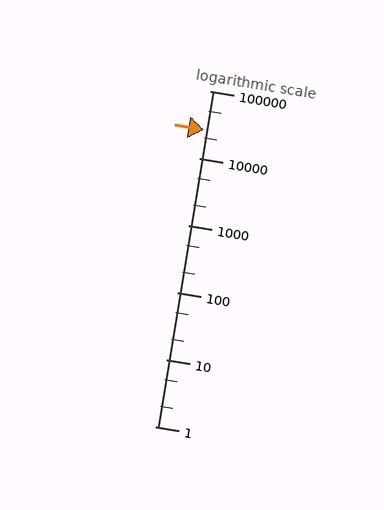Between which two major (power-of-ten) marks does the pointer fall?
The pointer is between 10000 and 100000.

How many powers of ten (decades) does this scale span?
The scale spans 5 decades, from 1 to 100000.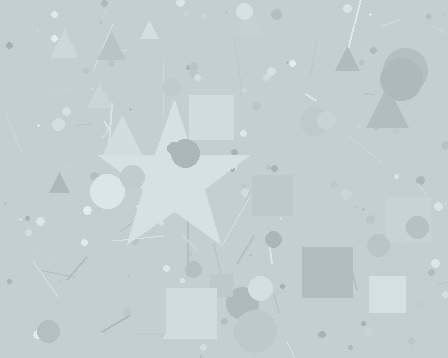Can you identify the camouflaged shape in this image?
The camouflaged shape is a star.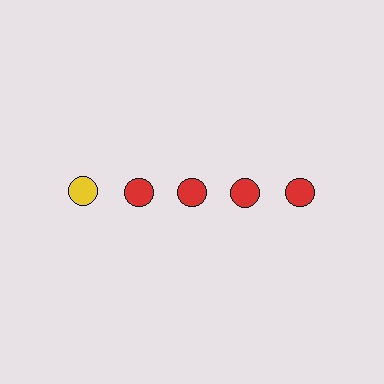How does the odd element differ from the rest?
It has a different color: yellow instead of red.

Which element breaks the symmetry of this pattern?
The yellow circle in the top row, leftmost column breaks the symmetry. All other shapes are red circles.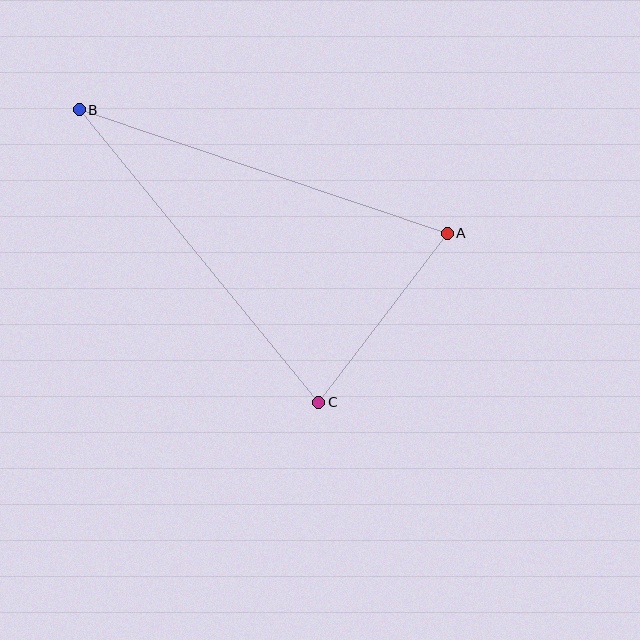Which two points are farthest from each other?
Points A and B are farthest from each other.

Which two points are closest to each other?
Points A and C are closest to each other.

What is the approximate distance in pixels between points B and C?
The distance between B and C is approximately 378 pixels.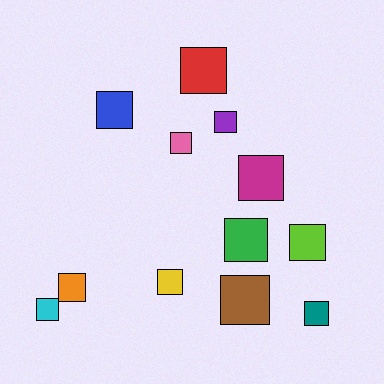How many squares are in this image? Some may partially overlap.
There are 12 squares.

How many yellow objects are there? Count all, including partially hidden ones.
There is 1 yellow object.